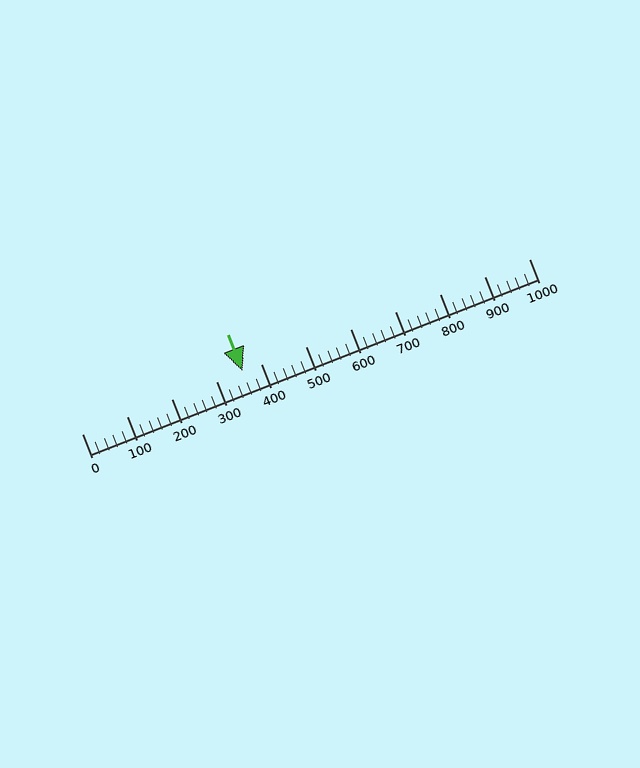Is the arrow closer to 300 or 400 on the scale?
The arrow is closer to 400.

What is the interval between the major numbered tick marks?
The major tick marks are spaced 100 units apart.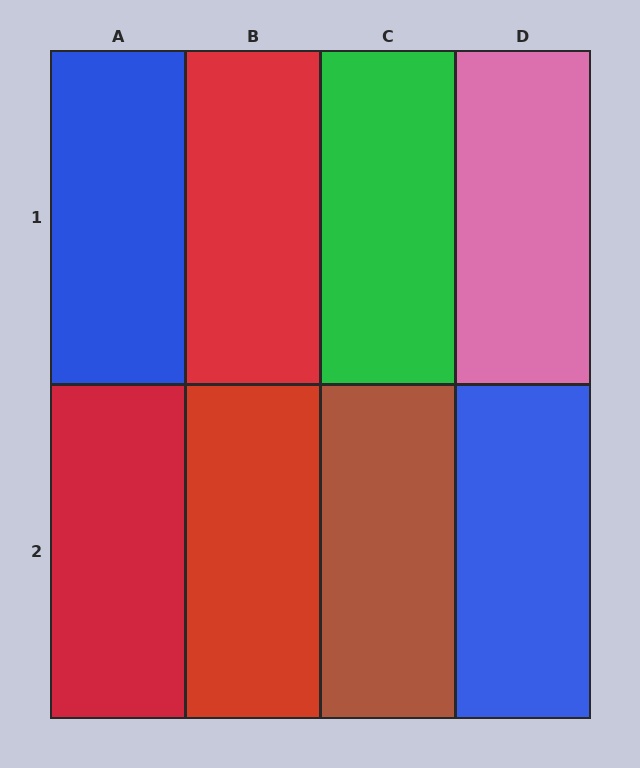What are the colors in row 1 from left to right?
Blue, red, green, pink.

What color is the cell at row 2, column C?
Brown.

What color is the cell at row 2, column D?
Blue.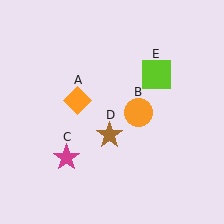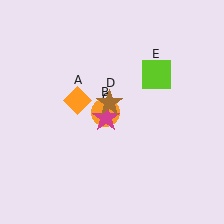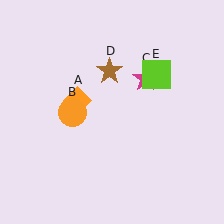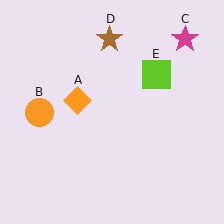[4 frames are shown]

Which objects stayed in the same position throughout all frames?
Orange diamond (object A) and lime square (object E) remained stationary.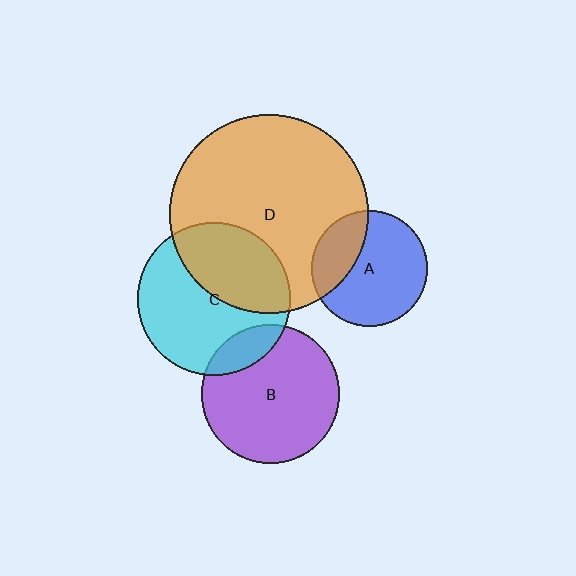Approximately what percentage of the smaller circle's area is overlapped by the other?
Approximately 15%.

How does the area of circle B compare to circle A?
Approximately 1.4 times.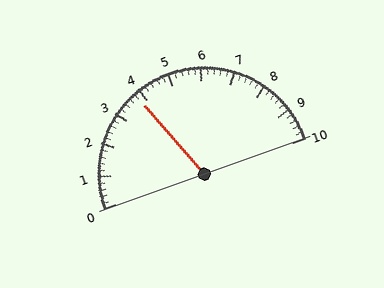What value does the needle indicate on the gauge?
The needle indicates approximately 3.8.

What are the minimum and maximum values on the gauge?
The gauge ranges from 0 to 10.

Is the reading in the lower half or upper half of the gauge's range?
The reading is in the lower half of the range (0 to 10).